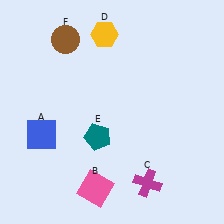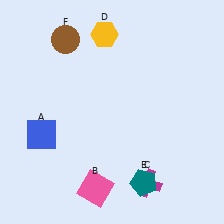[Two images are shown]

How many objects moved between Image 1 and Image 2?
1 object moved between the two images.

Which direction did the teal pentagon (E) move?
The teal pentagon (E) moved down.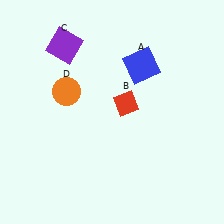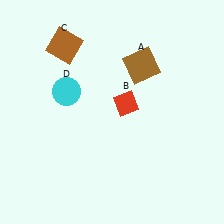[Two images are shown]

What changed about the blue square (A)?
In Image 1, A is blue. In Image 2, it changed to brown.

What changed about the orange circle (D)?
In Image 1, D is orange. In Image 2, it changed to cyan.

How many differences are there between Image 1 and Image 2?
There are 3 differences between the two images.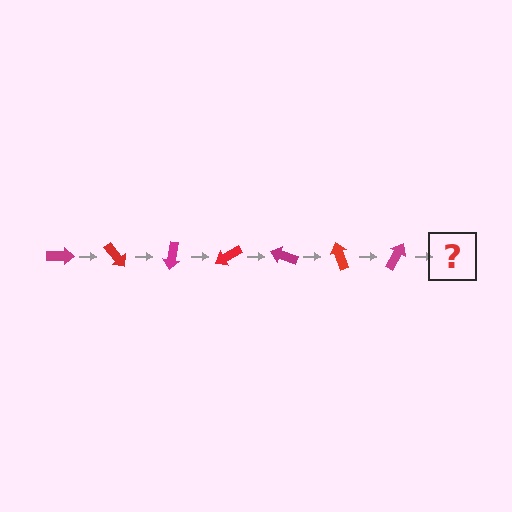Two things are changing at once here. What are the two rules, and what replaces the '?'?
The two rules are that it rotates 50 degrees each step and the color cycles through magenta and red. The '?' should be a red arrow, rotated 350 degrees from the start.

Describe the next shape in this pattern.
It should be a red arrow, rotated 350 degrees from the start.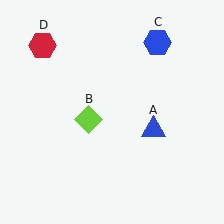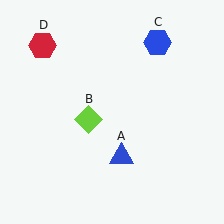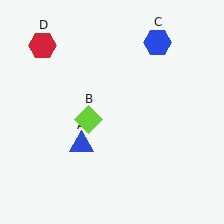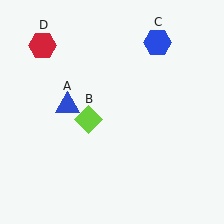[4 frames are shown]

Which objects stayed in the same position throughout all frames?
Lime diamond (object B) and blue hexagon (object C) and red hexagon (object D) remained stationary.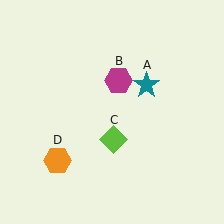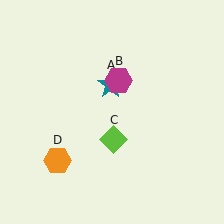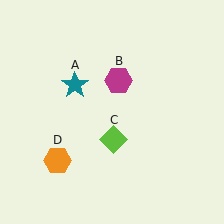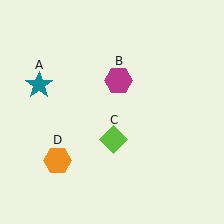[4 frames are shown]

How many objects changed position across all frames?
1 object changed position: teal star (object A).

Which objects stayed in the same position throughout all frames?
Magenta hexagon (object B) and lime diamond (object C) and orange hexagon (object D) remained stationary.